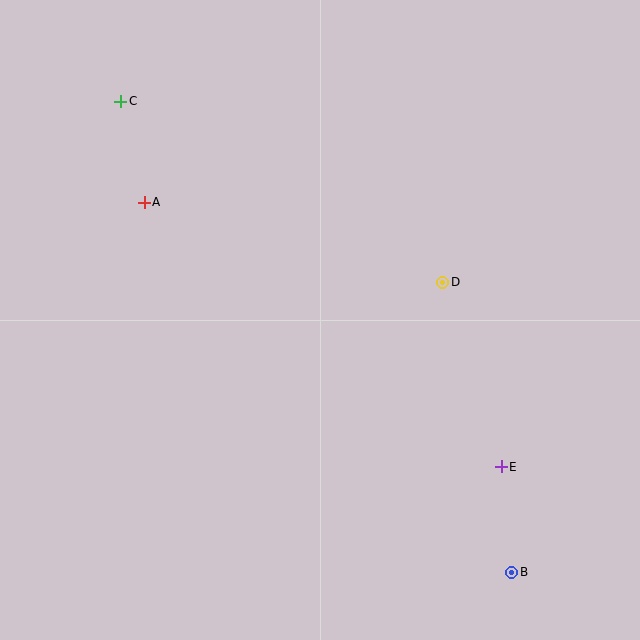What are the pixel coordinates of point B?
Point B is at (512, 572).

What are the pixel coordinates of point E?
Point E is at (501, 467).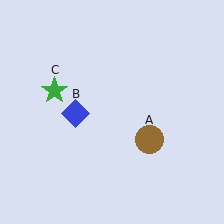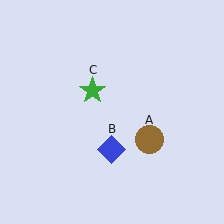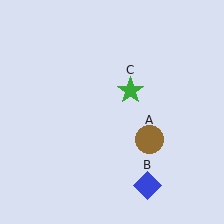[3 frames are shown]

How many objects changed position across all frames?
2 objects changed position: blue diamond (object B), green star (object C).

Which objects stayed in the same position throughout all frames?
Brown circle (object A) remained stationary.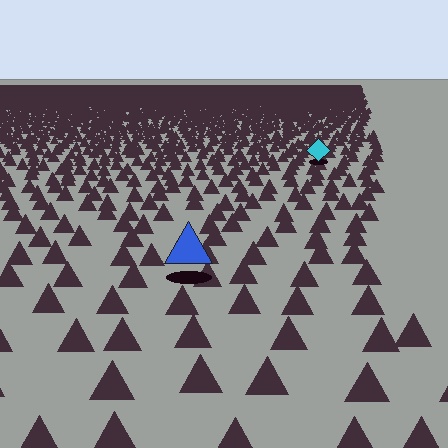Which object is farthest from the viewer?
The cyan diamond is farthest from the viewer. It appears smaller and the ground texture around it is denser.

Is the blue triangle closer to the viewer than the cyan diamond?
Yes. The blue triangle is closer — you can tell from the texture gradient: the ground texture is coarser near it.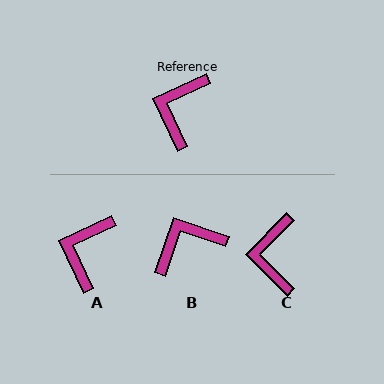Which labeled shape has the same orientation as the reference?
A.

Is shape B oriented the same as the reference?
No, it is off by about 44 degrees.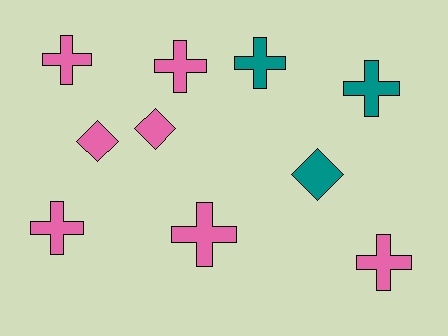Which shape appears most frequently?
Cross, with 7 objects.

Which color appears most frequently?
Pink, with 7 objects.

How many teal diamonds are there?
There is 1 teal diamond.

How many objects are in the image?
There are 10 objects.